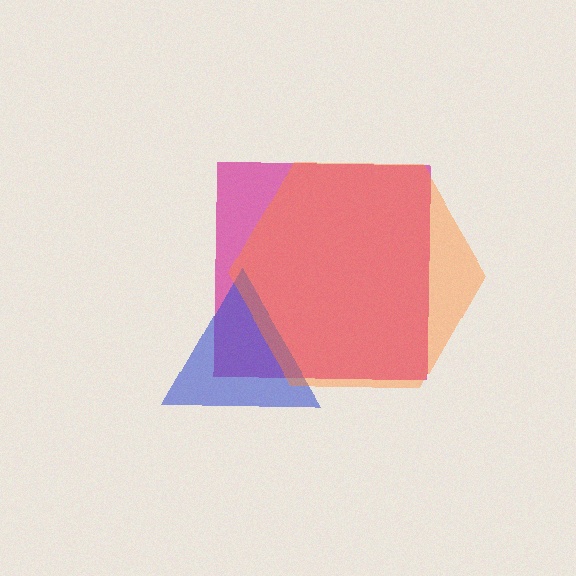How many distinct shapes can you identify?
There are 3 distinct shapes: a magenta square, a blue triangle, an orange hexagon.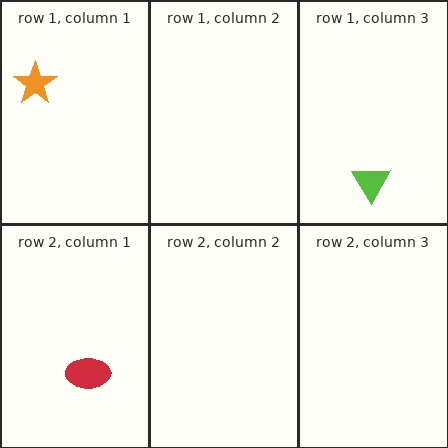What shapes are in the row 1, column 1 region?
The orange star.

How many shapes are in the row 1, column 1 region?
1.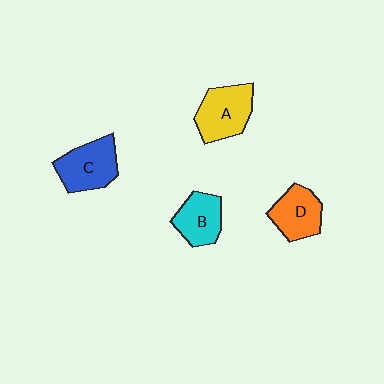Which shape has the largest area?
Shape A (yellow).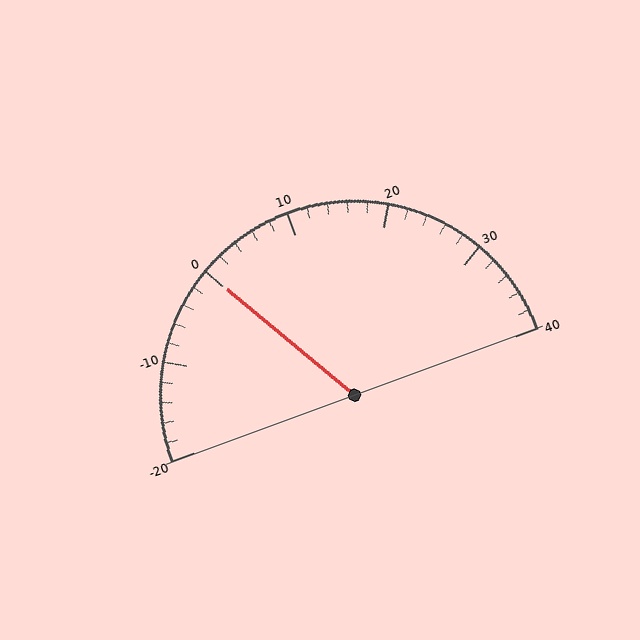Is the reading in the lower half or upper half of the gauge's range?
The reading is in the lower half of the range (-20 to 40).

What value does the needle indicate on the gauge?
The needle indicates approximately 0.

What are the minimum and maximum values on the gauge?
The gauge ranges from -20 to 40.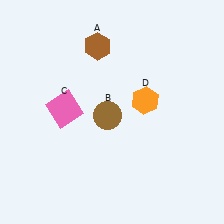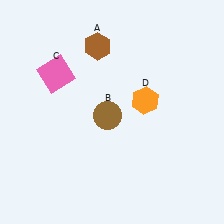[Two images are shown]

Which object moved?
The pink square (C) moved up.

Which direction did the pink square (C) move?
The pink square (C) moved up.